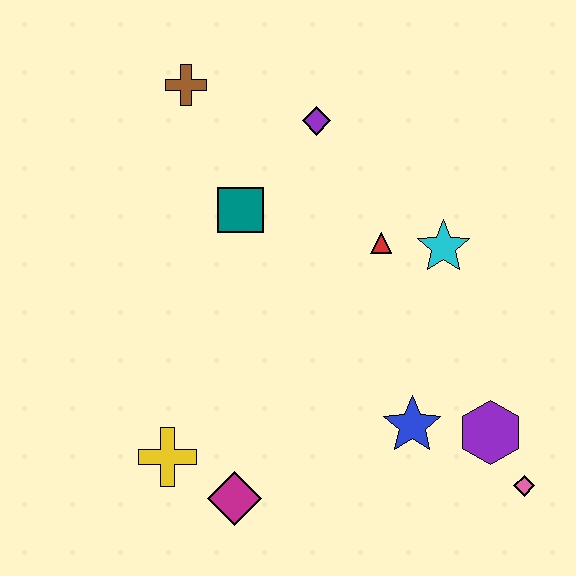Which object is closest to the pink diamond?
The purple hexagon is closest to the pink diamond.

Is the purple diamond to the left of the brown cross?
No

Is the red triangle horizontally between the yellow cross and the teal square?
No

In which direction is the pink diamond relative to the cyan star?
The pink diamond is below the cyan star.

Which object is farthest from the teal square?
The pink diamond is farthest from the teal square.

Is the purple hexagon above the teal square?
No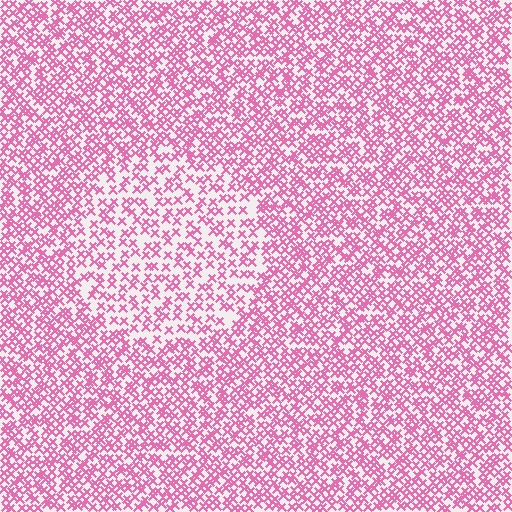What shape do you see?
I see a circle.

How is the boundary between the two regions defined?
The boundary is defined by a change in element density (approximately 1.7x ratio). All elements are the same color, size, and shape.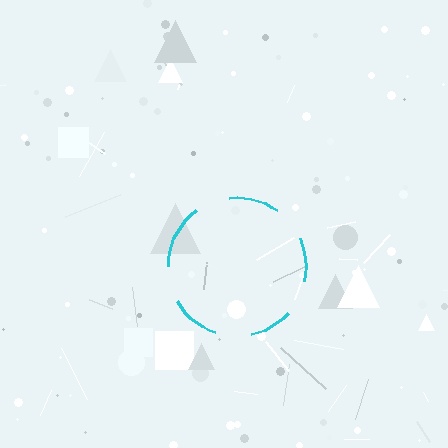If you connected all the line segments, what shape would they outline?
They would outline a circle.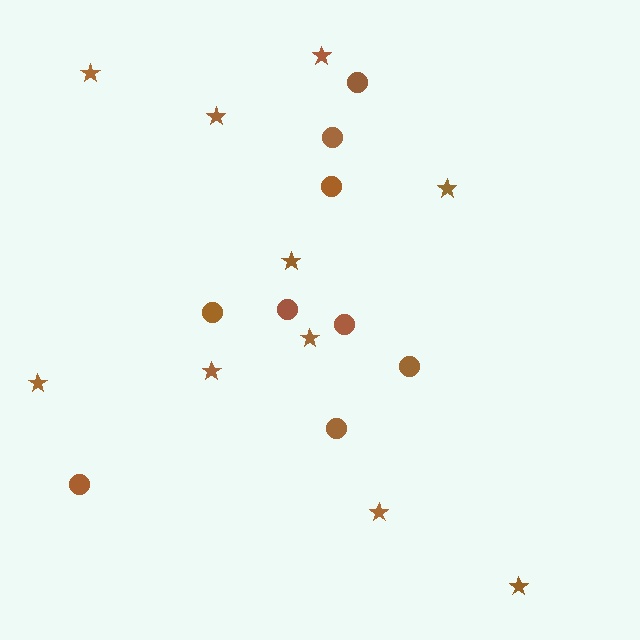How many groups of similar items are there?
There are 2 groups: one group of circles (9) and one group of stars (10).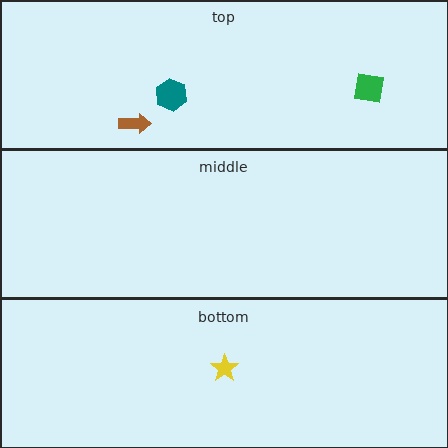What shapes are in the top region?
The brown arrow, the green square, the teal hexagon.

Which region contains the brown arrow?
The top region.